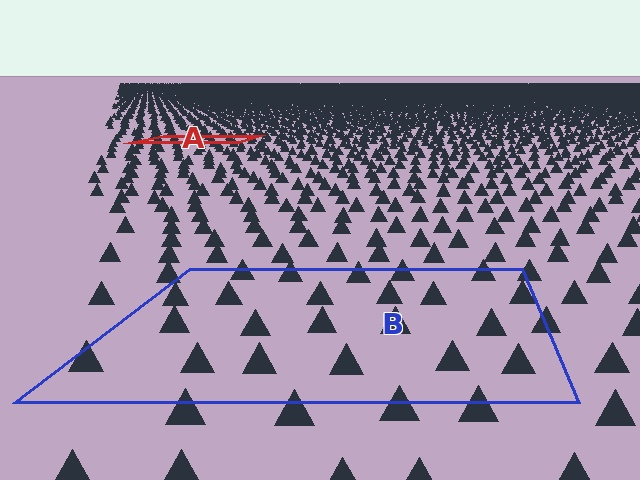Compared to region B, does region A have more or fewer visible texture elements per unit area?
Region A has more texture elements per unit area — they are packed more densely because it is farther away.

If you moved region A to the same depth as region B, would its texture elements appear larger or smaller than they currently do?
They would appear larger. At a closer depth, the same texture elements are projected at a bigger on-screen size.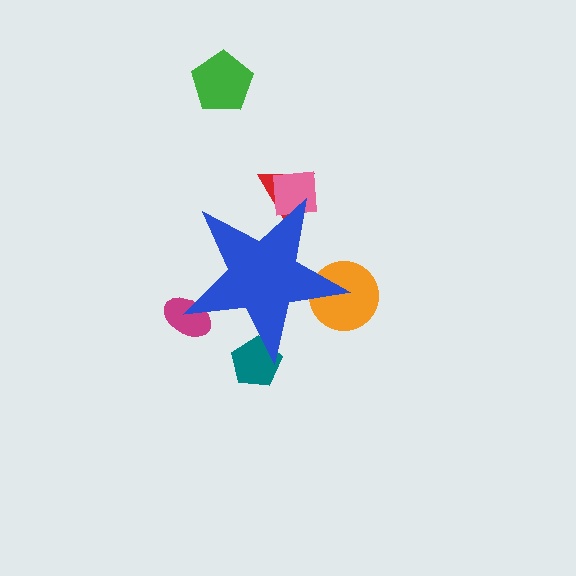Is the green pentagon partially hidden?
No, the green pentagon is fully visible.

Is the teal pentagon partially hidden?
Yes, the teal pentagon is partially hidden behind the blue star.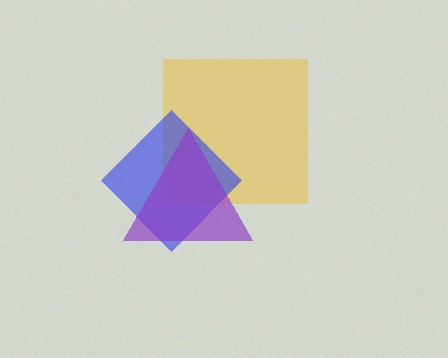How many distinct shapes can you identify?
There are 3 distinct shapes: a yellow square, a blue diamond, a purple triangle.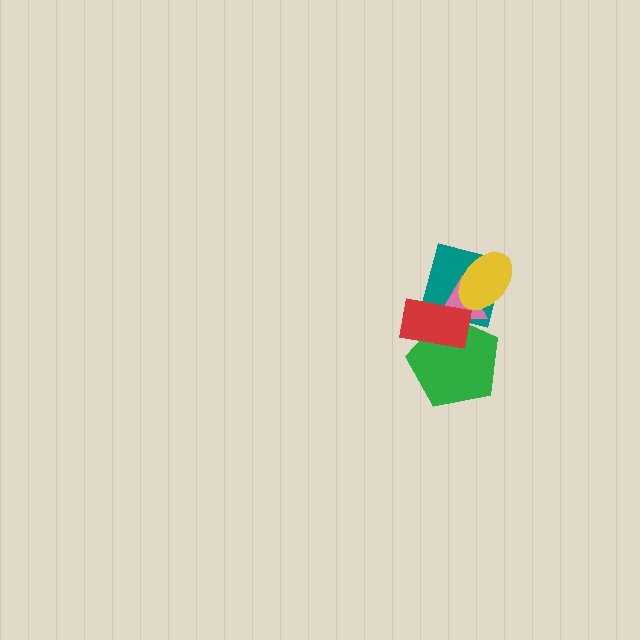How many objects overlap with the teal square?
4 objects overlap with the teal square.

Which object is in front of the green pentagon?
The red rectangle is in front of the green pentagon.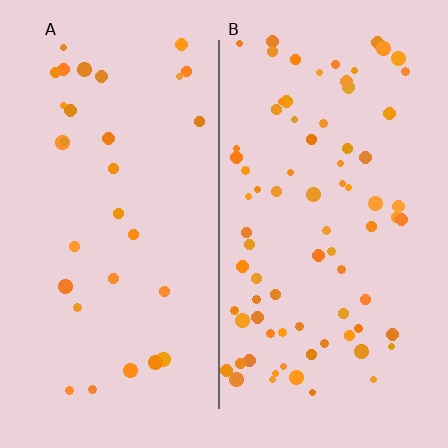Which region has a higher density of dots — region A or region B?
B (the right).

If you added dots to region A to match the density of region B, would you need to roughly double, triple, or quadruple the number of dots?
Approximately triple.